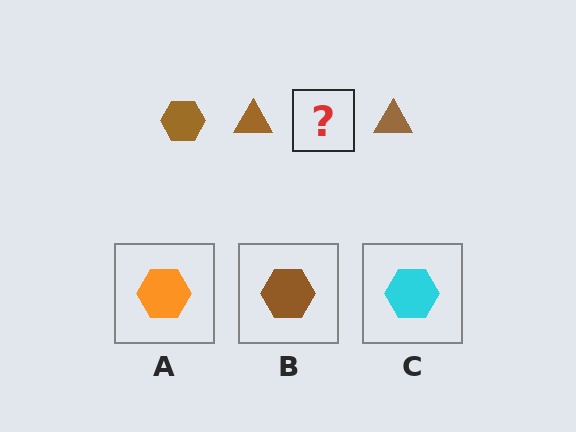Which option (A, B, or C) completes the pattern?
B.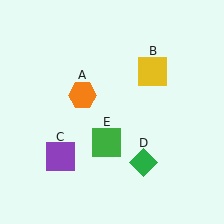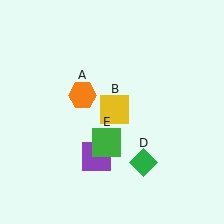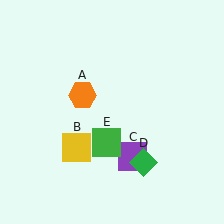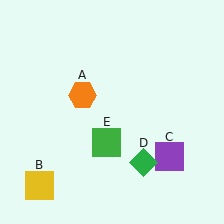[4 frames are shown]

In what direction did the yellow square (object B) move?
The yellow square (object B) moved down and to the left.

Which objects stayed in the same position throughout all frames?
Orange hexagon (object A) and green diamond (object D) and green square (object E) remained stationary.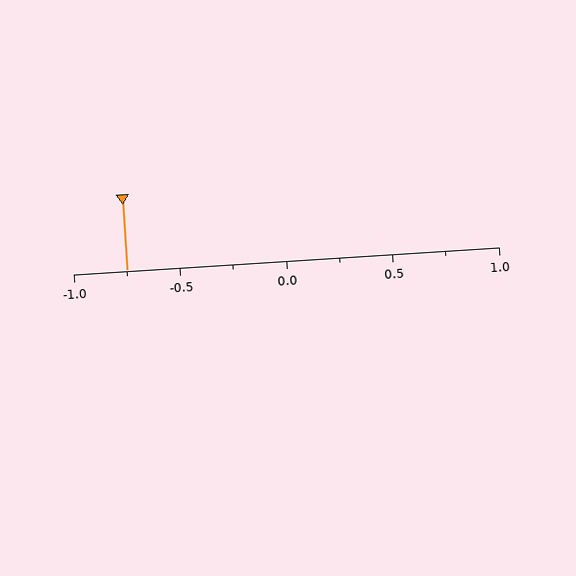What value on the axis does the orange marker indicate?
The marker indicates approximately -0.75.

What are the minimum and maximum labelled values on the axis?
The axis runs from -1.0 to 1.0.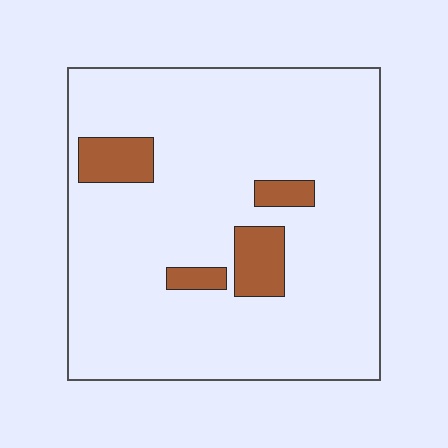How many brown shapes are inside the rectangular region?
4.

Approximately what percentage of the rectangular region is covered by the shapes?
Approximately 10%.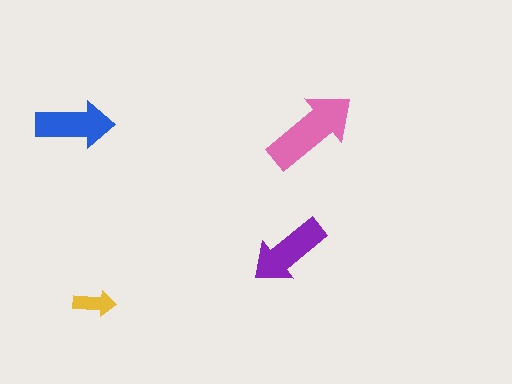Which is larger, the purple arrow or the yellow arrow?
The purple one.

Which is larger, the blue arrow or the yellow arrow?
The blue one.